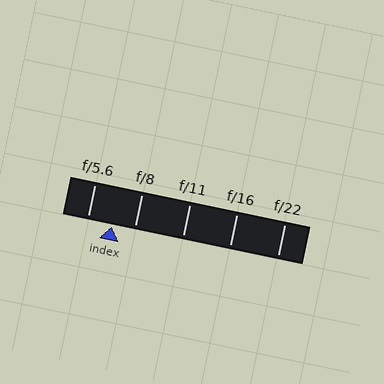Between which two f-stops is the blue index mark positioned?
The index mark is between f/5.6 and f/8.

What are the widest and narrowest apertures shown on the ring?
The widest aperture shown is f/5.6 and the narrowest is f/22.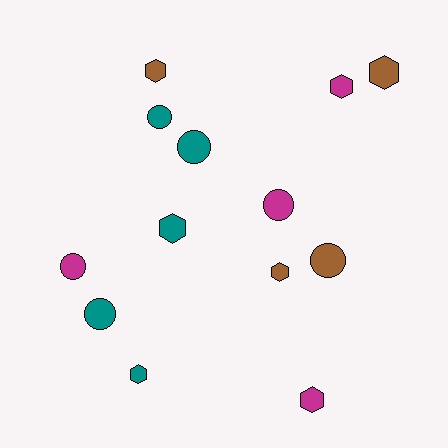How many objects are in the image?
There are 13 objects.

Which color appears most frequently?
Teal, with 5 objects.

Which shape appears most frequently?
Hexagon, with 7 objects.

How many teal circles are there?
There are 3 teal circles.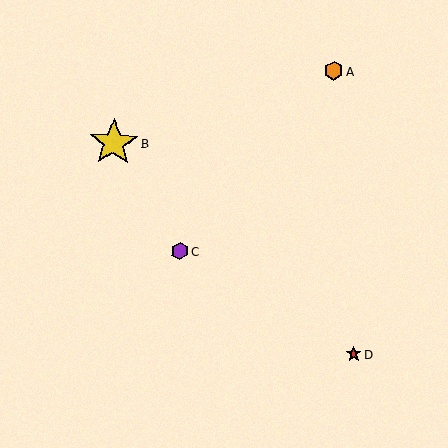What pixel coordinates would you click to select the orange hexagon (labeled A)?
Click at (334, 71) to select the orange hexagon A.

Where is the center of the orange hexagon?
The center of the orange hexagon is at (334, 71).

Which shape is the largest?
The yellow star (labeled B) is the largest.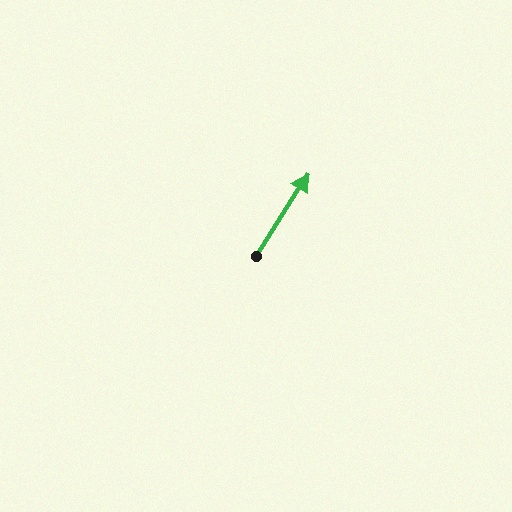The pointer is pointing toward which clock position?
Roughly 1 o'clock.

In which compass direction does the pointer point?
Northeast.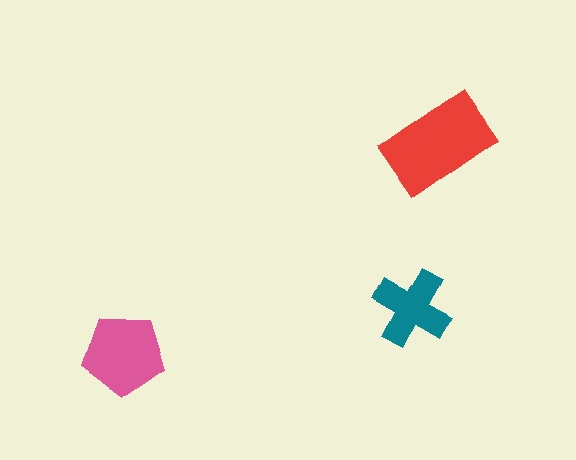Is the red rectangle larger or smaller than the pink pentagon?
Larger.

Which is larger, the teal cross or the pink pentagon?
The pink pentagon.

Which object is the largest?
The red rectangle.